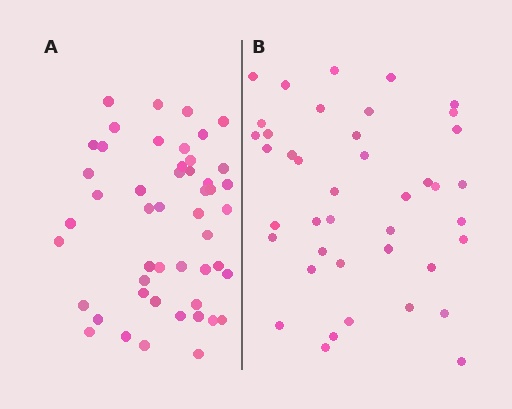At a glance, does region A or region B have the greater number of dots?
Region A (the left region) has more dots.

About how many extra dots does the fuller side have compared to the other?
Region A has roughly 8 or so more dots than region B.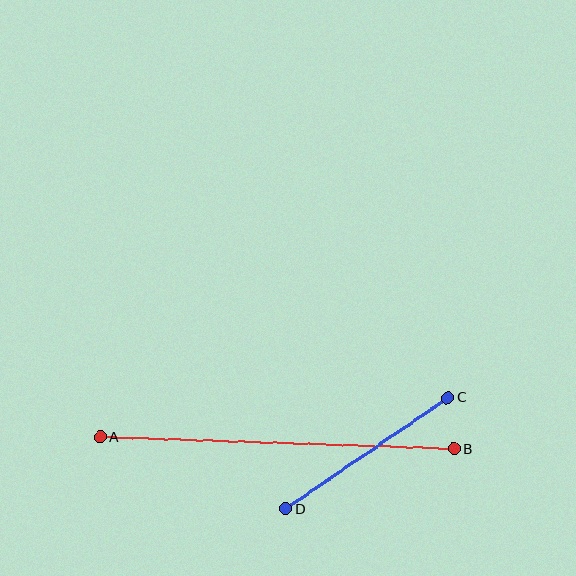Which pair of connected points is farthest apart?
Points A and B are farthest apart.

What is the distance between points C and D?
The distance is approximately 196 pixels.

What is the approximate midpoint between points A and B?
The midpoint is at approximately (277, 443) pixels.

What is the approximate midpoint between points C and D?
The midpoint is at approximately (367, 453) pixels.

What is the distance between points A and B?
The distance is approximately 353 pixels.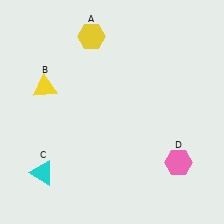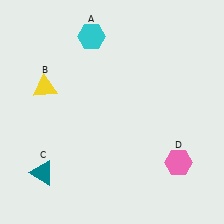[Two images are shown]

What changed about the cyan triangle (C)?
In Image 1, C is cyan. In Image 2, it changed to teal.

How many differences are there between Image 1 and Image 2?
There are 2 differences between the two images.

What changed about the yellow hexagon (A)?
In Image 1, A is yellow. In Image 2, it changed to cyan.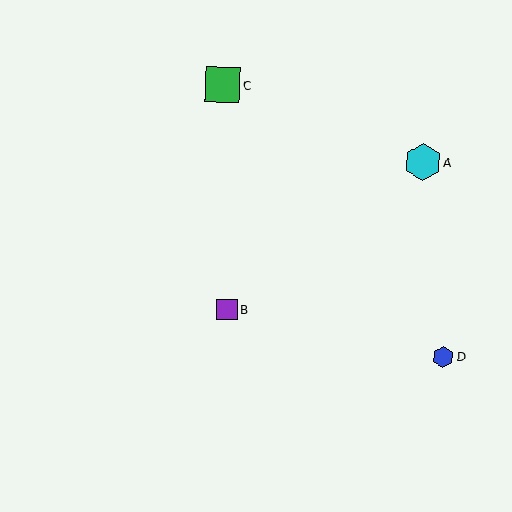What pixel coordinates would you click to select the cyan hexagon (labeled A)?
Click at (423, 162) to select the cyan hexagon A.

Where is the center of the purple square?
The center of the purple square is at (227, 310).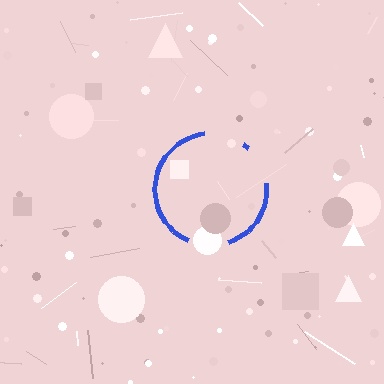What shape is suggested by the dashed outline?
The dashed outline suggests a circle.